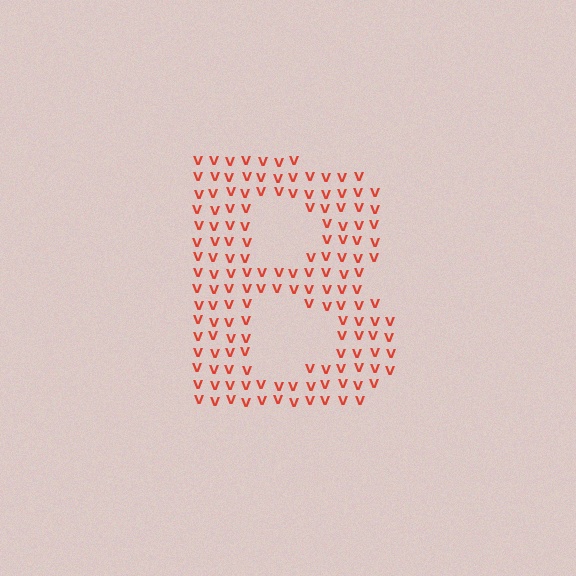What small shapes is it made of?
It is made of small letter V's.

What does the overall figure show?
The overall figure shows the letter B.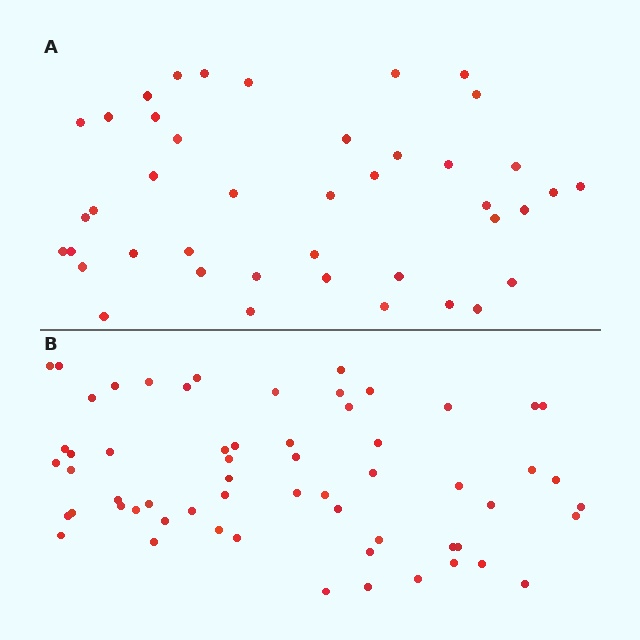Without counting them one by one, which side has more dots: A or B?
Region B (the bottom region) has more dots.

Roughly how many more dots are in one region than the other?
Region B has approximately 20 more dots than region A.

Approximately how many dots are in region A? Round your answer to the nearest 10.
About 40 dots. (The exact count is 42, which rounds to 40.)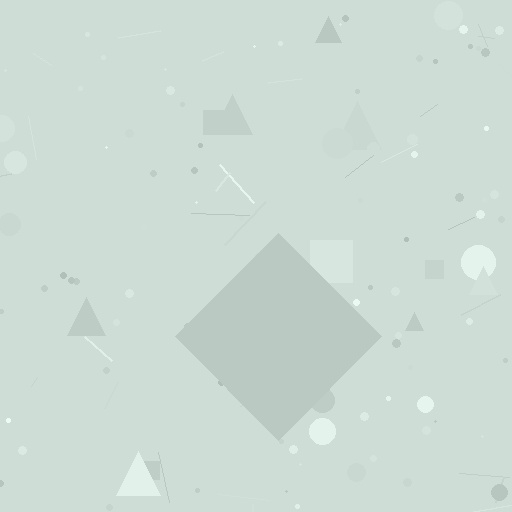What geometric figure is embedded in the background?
A diamond is embedded in the background.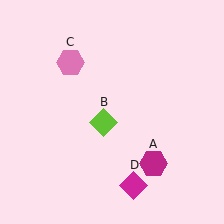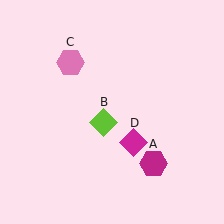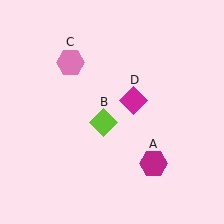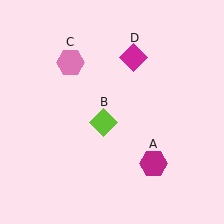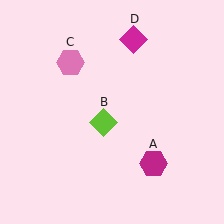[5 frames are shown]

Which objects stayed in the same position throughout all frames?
Magenta hexagon (object A) and lime diamond (object B) and pink hexagon (object C) remained stationary.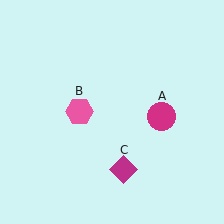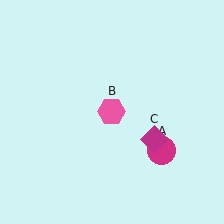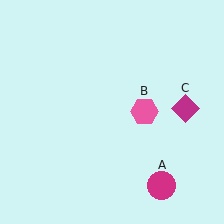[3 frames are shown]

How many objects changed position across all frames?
3 objects changed position: magenta circle (object A), pink hexagon (object B), magenta diamond (object C).